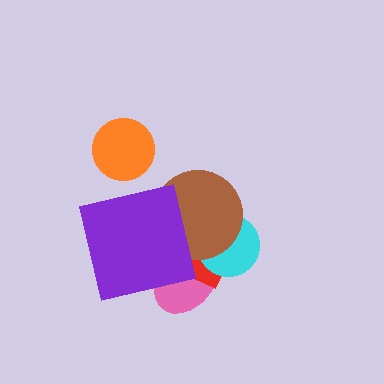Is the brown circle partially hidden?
Yes, it is partially covered by another shape.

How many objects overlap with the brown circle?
4 objects overlap with the brown circle.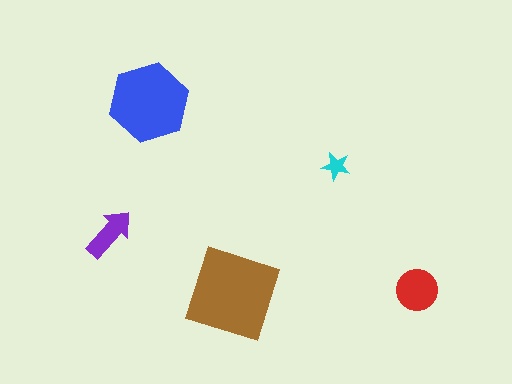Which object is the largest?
The brown square.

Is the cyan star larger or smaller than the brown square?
Smaller.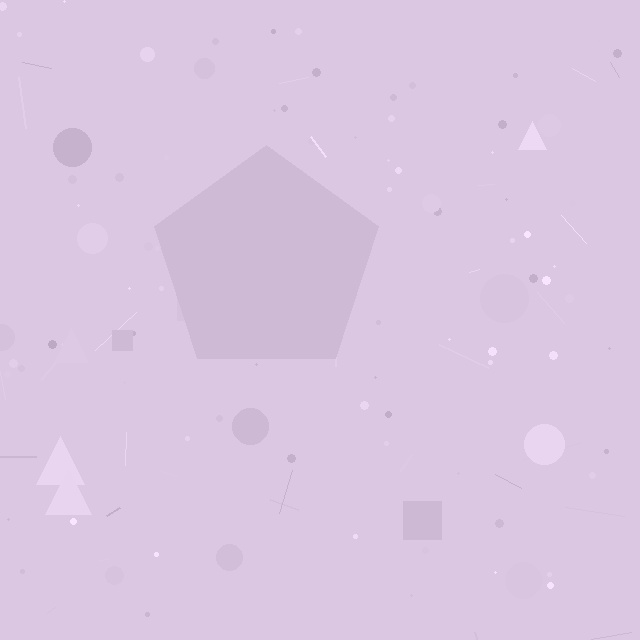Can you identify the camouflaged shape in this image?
The camouflaged shape is a pentagon.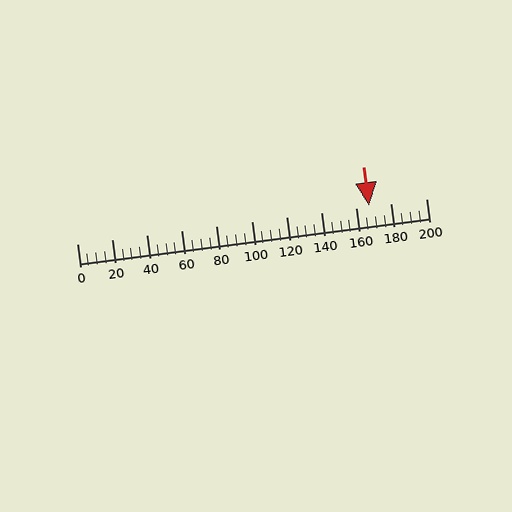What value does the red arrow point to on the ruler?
The red arrow points to approximately 167.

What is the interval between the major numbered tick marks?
The major tick marks are spaced 20 units apart.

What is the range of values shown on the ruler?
The ruler shows values from 0 to 200.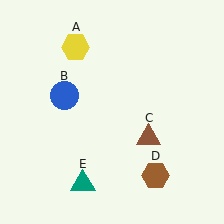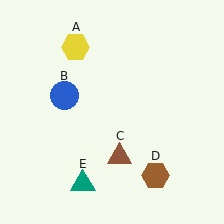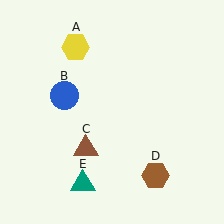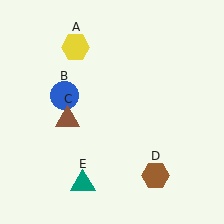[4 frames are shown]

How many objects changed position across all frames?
1 object changed position: brown triangle (object C).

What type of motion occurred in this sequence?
The brown triangle (object C) rotated clockwise around the center of the scene.